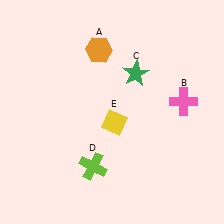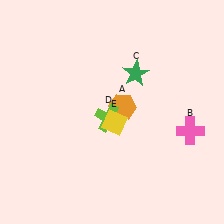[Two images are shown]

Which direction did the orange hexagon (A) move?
The orange hexagon (A) moved down.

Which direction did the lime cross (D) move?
The lime cross (D) moved up.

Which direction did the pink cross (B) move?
The pink cross (B) moved down.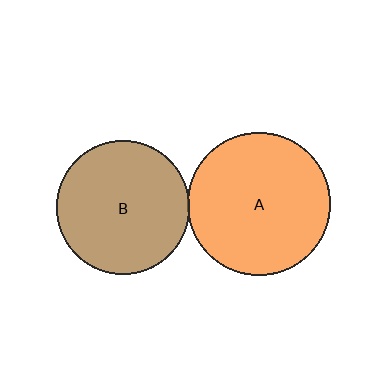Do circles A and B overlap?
Yes.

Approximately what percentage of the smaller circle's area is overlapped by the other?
Approximately 5%.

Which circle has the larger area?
Circle A (orange).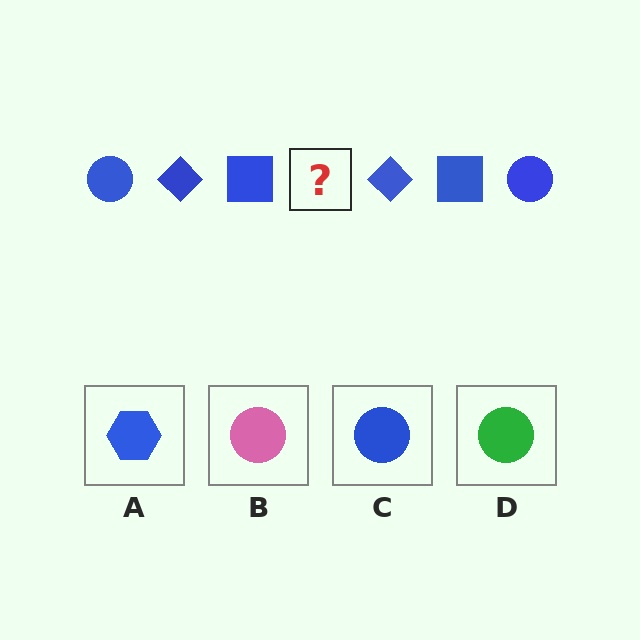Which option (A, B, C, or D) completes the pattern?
C.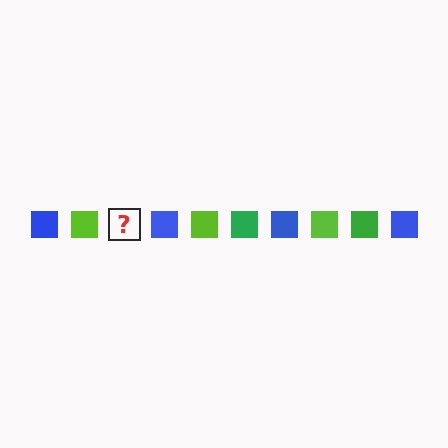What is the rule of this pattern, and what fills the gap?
The rule is that the pattern cycles through blue, lime, green squares. The gap should be filled with a green square.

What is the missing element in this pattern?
The missing element is a green square.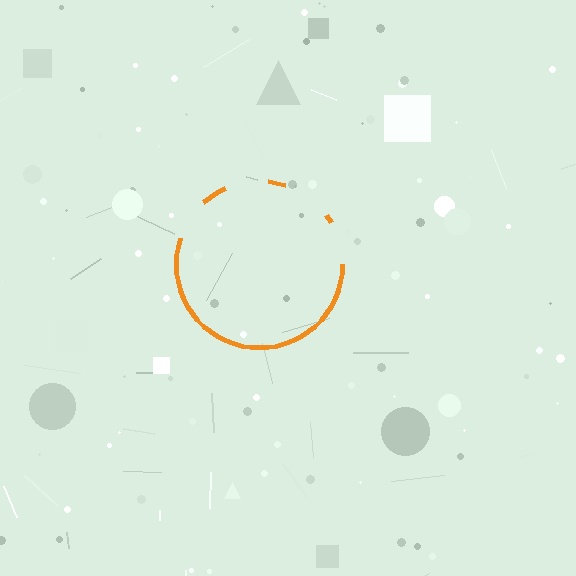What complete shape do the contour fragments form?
The contour fragments form a circle.